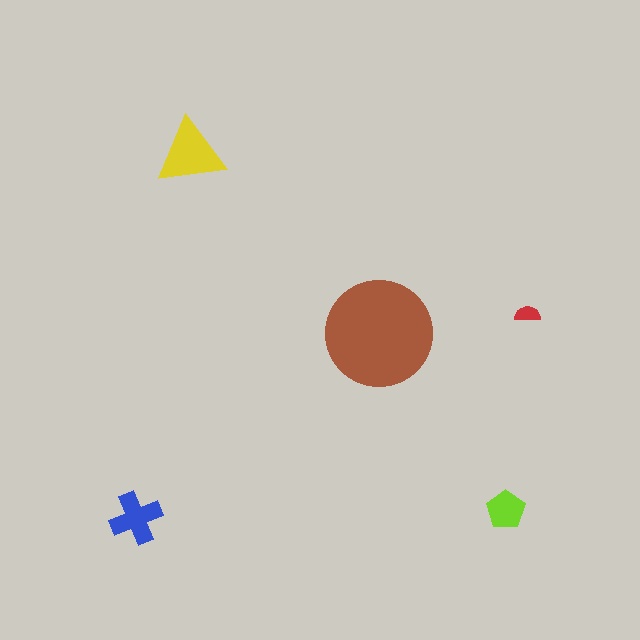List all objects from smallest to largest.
The red semicircle, the lime pentagon, the blue cross, the yellow triangle, the brown circle.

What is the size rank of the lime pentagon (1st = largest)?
4th.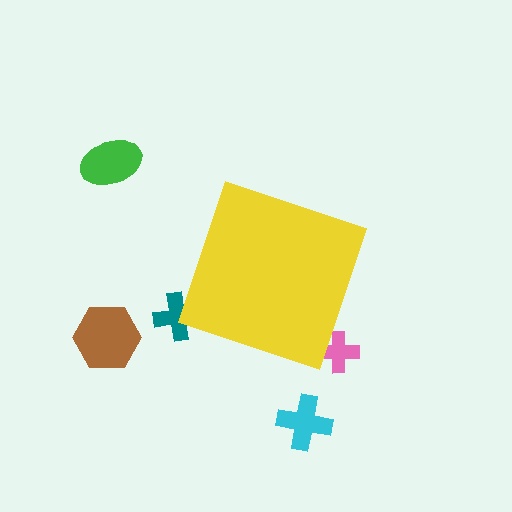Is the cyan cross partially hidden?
No, the cyan cross is fully visible.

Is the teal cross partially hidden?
Yes, the teal cross is partially hidden behind the yellow diamond.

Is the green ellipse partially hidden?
No, the green ellipse is fully visible.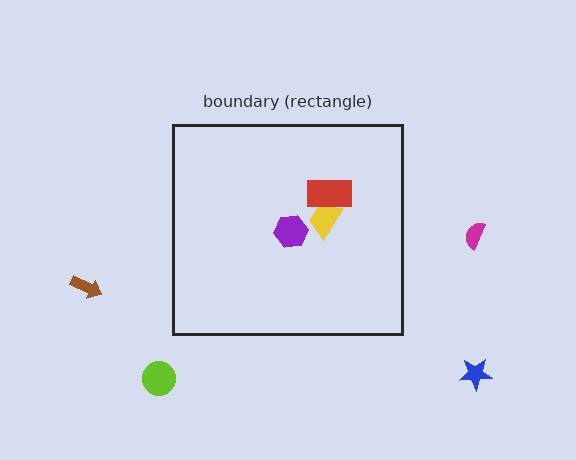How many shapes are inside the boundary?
3 inside, 4 outside.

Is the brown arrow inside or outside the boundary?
Outside.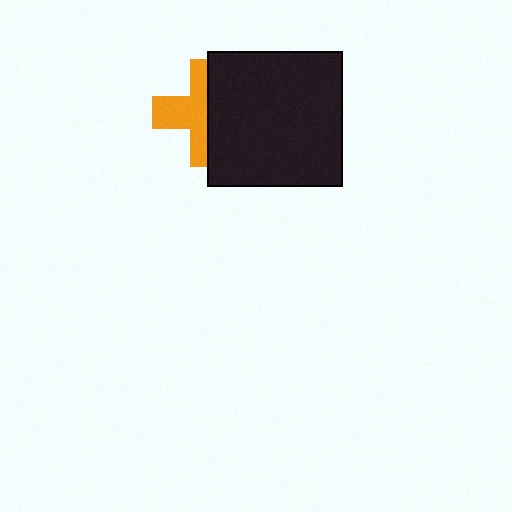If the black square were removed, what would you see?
You would see the complete orange cross.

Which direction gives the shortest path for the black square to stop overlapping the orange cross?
Moving right gives the shortest separation.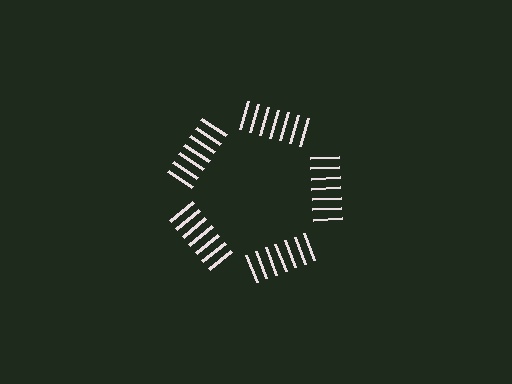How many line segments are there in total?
35 — 7 along each of the 5 edges.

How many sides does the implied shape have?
5 sides — the line-ends trace a pentagon.